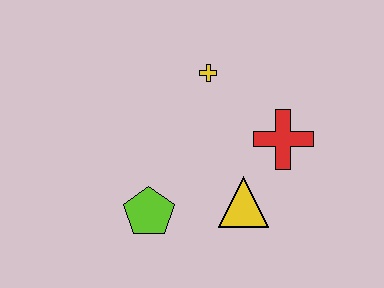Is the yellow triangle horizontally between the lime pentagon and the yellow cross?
No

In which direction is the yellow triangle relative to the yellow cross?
The yellow triangle is below the yellow cross.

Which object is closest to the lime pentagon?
The yellow triangle is closest to the lime pentagon.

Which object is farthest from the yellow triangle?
The yellow cross is farthest from the yellow triangle.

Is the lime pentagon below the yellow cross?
Yes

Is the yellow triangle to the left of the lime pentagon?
No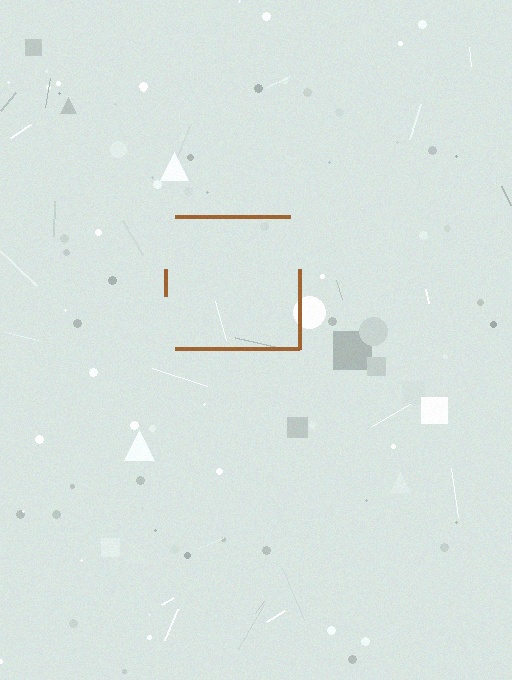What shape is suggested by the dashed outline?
The dashed outline suggests a square.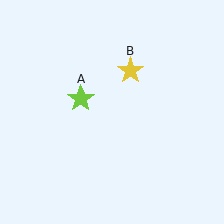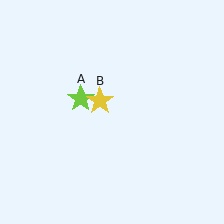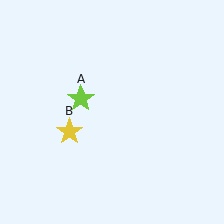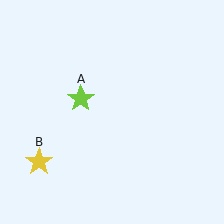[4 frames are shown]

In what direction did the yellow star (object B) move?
The yellow star (object B) moved down and to the left.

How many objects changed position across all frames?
1 object changed position: yellow star (object B).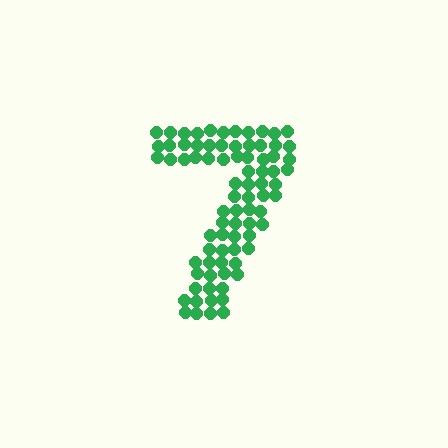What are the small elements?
The small elements are circles.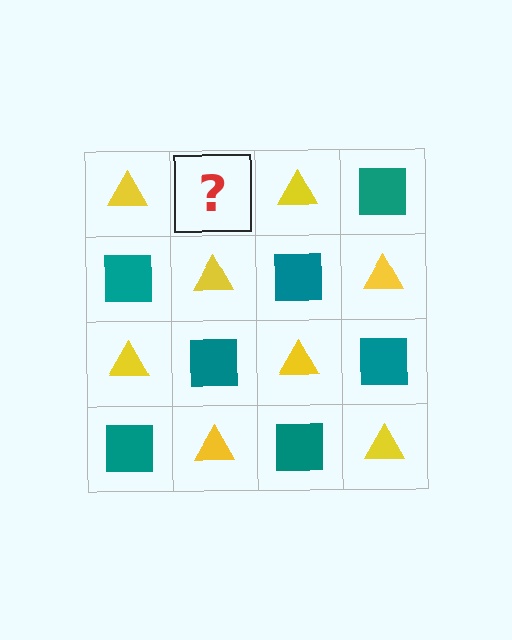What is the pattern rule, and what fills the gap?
The rule is that it alternates yellow triangle and teal square in a checkerboard pattern. The gap should be filled with a teal square.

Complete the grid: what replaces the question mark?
The question mark should be replaced with a teal square.